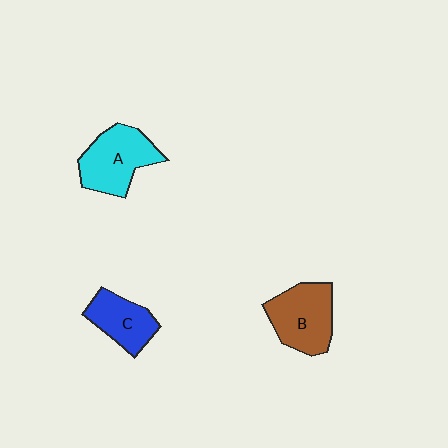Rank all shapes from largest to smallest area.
From largest to smallest: A (cyan), B (brown), C (blue).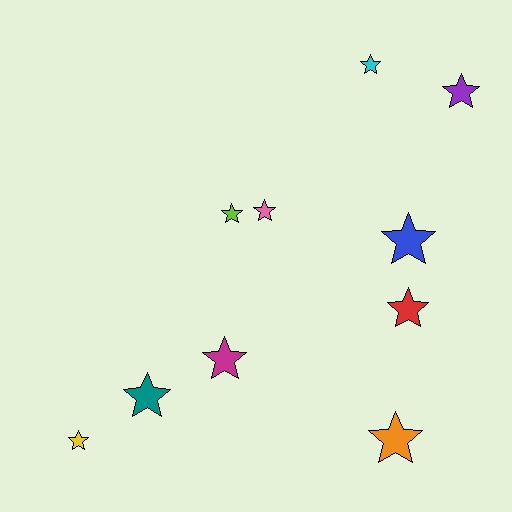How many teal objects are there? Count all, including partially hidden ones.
There is 1 teal object.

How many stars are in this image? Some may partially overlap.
There are 10 stars.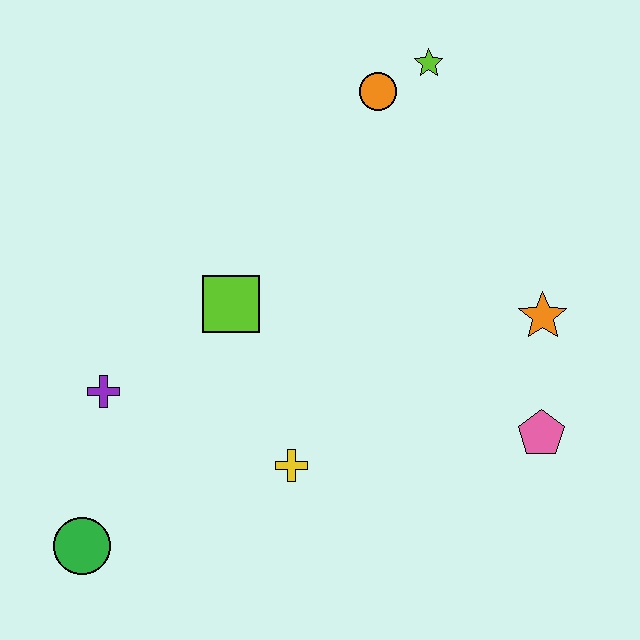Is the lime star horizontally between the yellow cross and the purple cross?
No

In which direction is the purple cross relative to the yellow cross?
The purple cross is to the left of the yellow cross.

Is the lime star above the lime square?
Yes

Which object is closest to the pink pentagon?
The orange star is closest to the pink pentagon.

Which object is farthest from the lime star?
The green circle is farthest from the lime star.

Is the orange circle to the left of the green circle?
No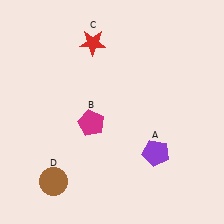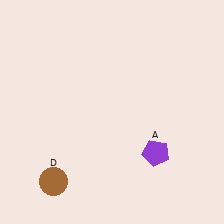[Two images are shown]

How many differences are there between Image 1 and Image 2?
There are 2 differences between the two images.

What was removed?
The red star (C), the magenta pentagon (B) were removed in Image 2.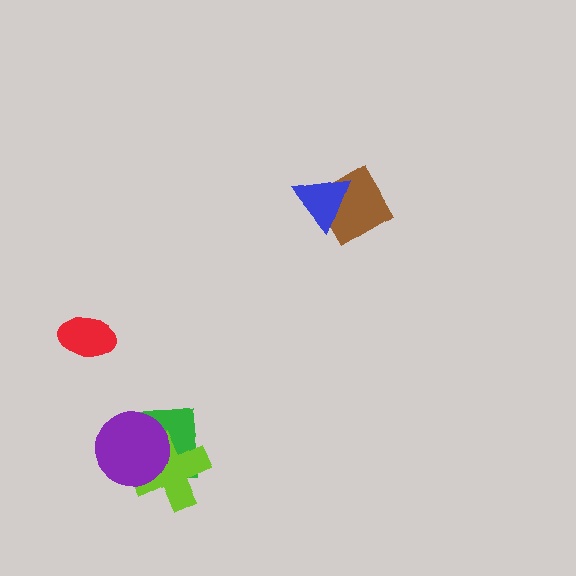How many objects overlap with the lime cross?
2 objects overlap with the lime cross.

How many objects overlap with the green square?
2 objects overlap with the green square.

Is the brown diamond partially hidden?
Yes, it is partially covered by another shape.